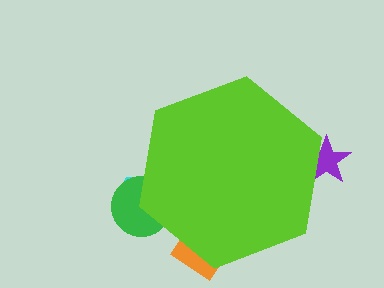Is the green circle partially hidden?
Yes, the green circle is partially hidden behind the lime hexagon.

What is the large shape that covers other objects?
A lime hexagon.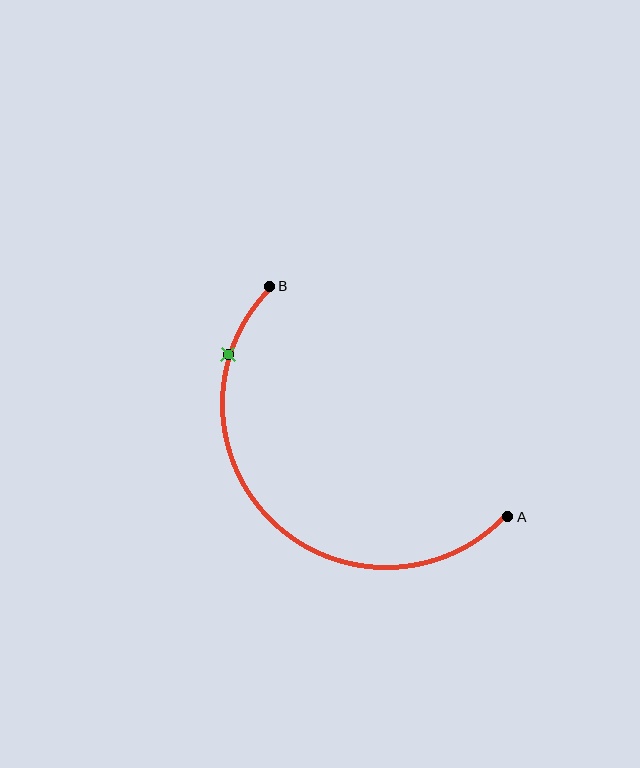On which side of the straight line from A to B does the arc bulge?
The arc bulges below and to the left of the straight line connecting A and B.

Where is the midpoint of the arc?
The arc midpoint is the point on the curve farthest from the straight line joining A and B. It sits below and to the left of that line.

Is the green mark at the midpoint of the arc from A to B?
No. The green mark lies on the arc but is closer to endpoint B. The arc midpoint would be at the point on the curve equidistant along the arc from both A and B.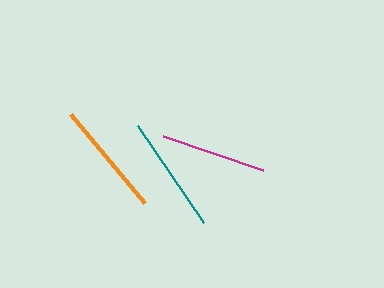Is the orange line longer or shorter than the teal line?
The teal line is longer than the orange line.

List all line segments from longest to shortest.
From longest to shortest: teal, orange, magenta.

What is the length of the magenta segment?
The magenta segment is approximately 106 pixels long.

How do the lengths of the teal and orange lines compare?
The teal and orange lines are approximately the same length.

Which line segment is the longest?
The teal line is the longest at approximately 117 pixels.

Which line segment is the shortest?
The magenta line is the shortest at approximately 106 pixels.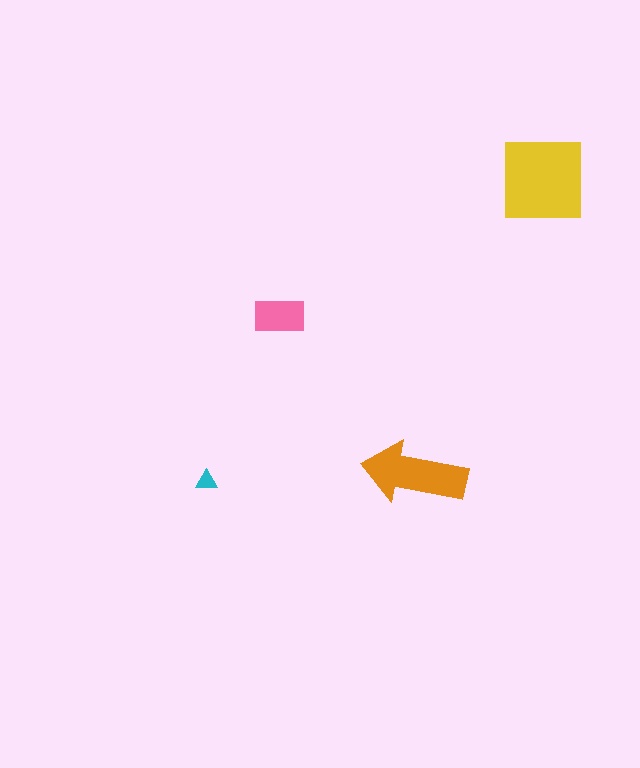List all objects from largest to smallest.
The yellow square, the orange arrow, the pink rectangle, the cyan triangle.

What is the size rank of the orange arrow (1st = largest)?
2nd.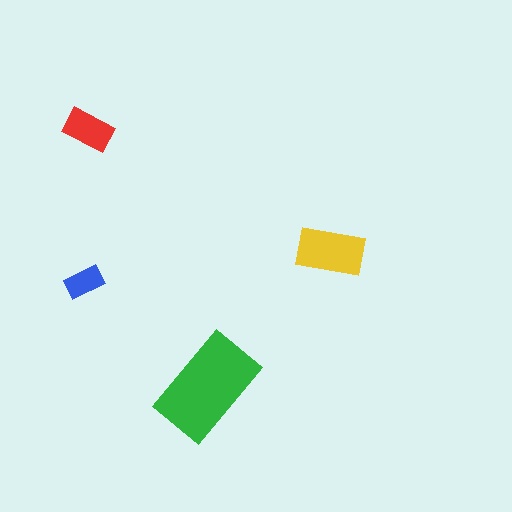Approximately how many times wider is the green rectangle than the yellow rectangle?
About 1.5 times wider.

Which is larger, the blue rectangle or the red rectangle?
The red one.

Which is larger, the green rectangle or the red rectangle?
The green one.